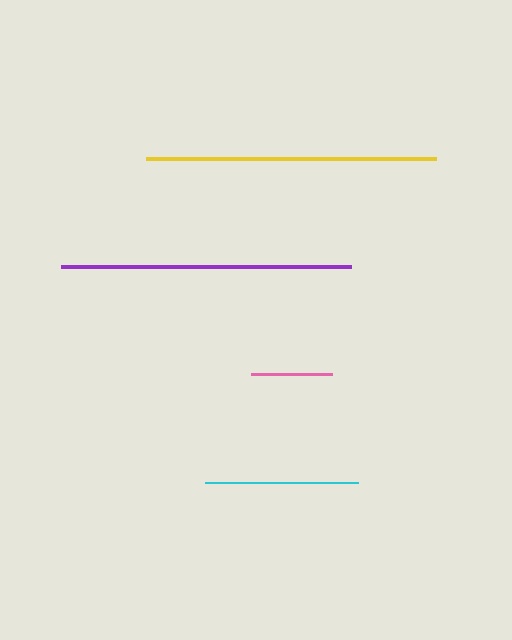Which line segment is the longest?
The yellow line is the longest at approximately 290 pixels.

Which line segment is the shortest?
The pink line is the shortest at approximately 81 pixels.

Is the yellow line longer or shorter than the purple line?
The yellow line is longer than the purple line.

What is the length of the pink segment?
The pink segment is approximately 81 pixels long.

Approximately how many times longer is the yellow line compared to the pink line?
The yellow line is approximately 3.6 times the length of the pink line.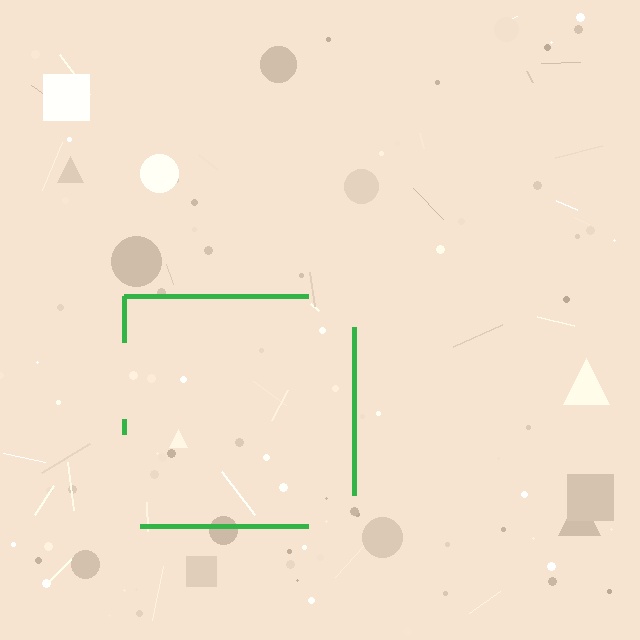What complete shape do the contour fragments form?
The contour fragments form a square.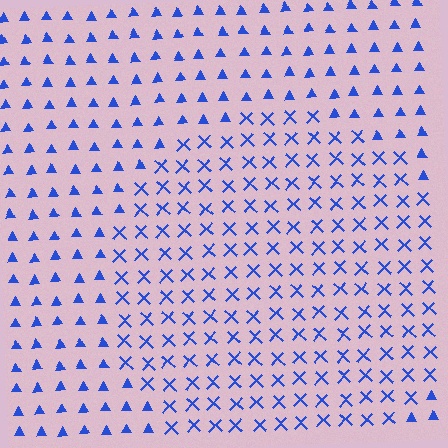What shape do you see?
I see a circle.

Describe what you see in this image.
The image is filled with small blue elements arranged in a uniform grid. A circle-shaped region contains X marks, while the surrounding area contains triangles. The boundary is defined purely by the change in element shape.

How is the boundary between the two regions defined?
The boundary is defined by a change in element shape: X marks inside vs. triangles outside. All elements share the same color and spacing.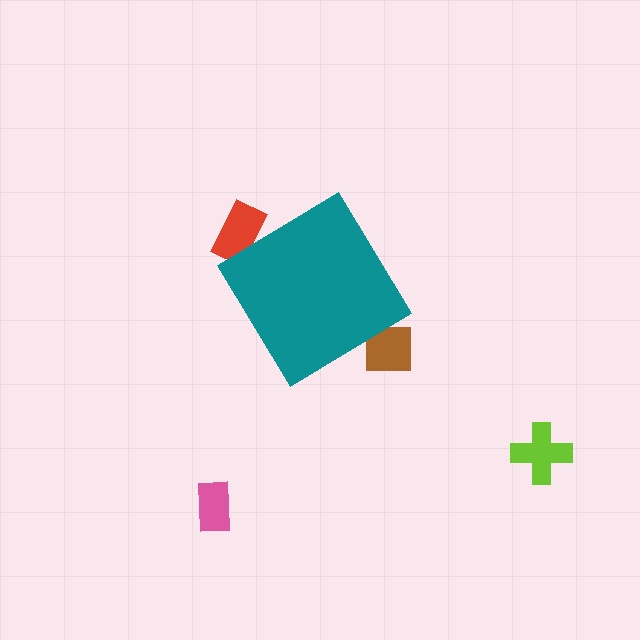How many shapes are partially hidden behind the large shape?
2 shapes are partially hidden.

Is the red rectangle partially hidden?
Yes, the red rectangle is partially hidden behind the teal diamond.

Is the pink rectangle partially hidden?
No, the pink rectangle is fully visible.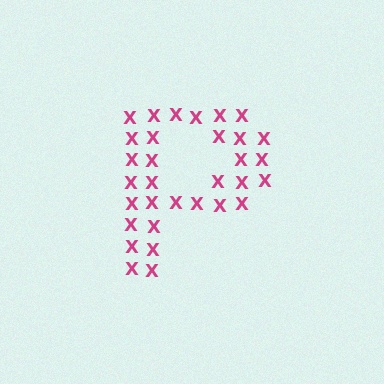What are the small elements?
The small elements are letter X's.